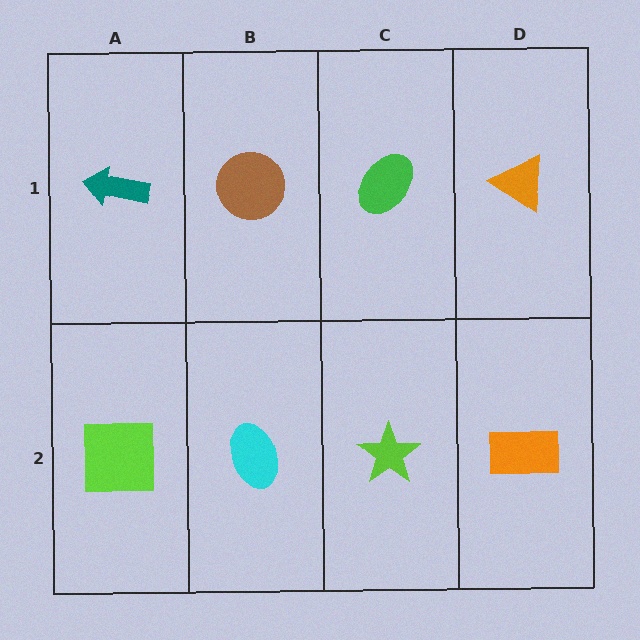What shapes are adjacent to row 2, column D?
An orange triangle (row 1, column D), a lime star (row 2, column C).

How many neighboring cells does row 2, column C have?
3.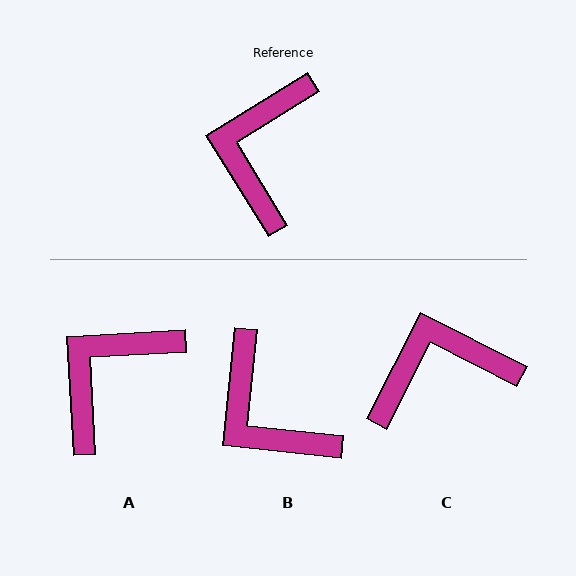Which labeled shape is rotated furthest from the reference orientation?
C, about 59 degrees away.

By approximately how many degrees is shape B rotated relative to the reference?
Approximately 53 degrees counter-clockwise.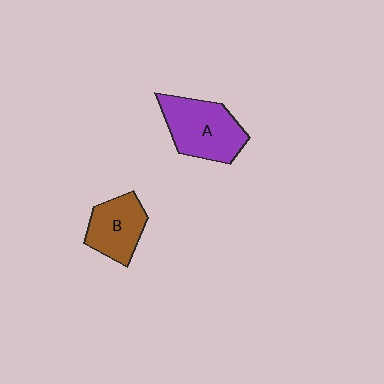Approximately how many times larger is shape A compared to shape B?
Approximately 1.3 times.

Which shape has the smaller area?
Shape B (brown).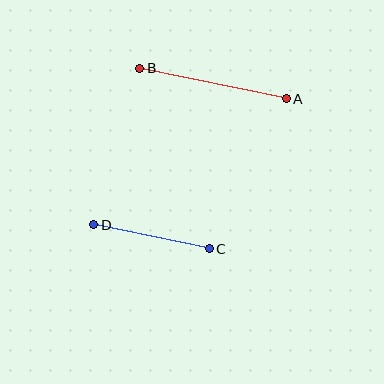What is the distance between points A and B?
The distance is approximately 150 pixels.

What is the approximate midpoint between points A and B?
The midpoint is at approximately (213, 83) pixels.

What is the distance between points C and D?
The distance is approximately 118 pixels.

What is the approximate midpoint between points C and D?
The midpoint is at approximately (152, 237) pixels.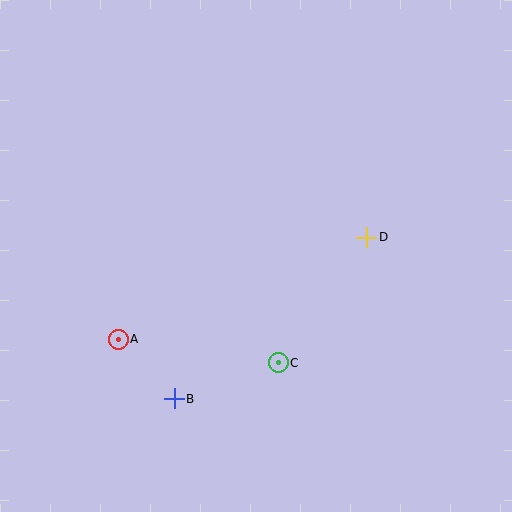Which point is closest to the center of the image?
Point C at (278, 363) is closest to the center.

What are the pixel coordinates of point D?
Point D is at (367, 237).